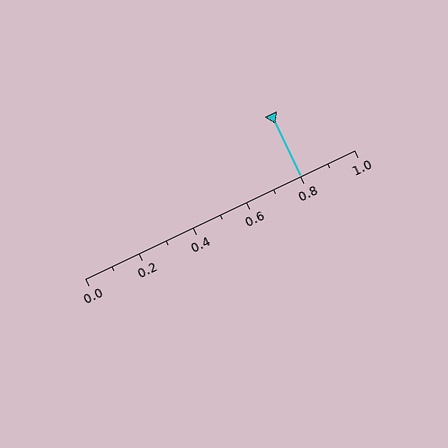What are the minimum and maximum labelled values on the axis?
The axis runs from 0.0 to 1.0.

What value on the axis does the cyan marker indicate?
The marker indicates approximately 0.8.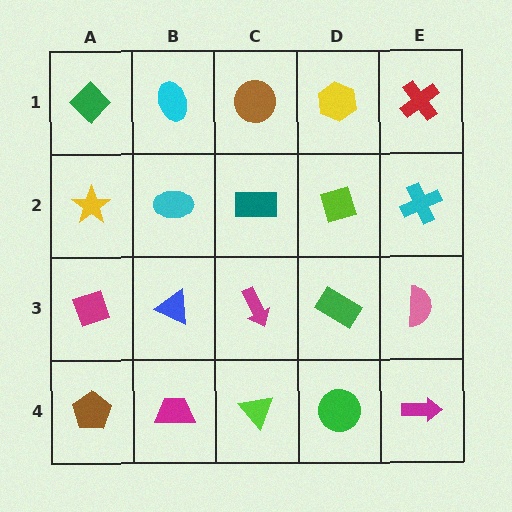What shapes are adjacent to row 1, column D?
A lime diamond (row 2, column D), a brown circle (row 1, column C), a red cross (row 1, column E).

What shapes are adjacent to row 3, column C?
A teal rectangle (row 2, column C), a lime triangle (row 4, column C), a blue triangle (row 3, column B), a green rectangle (row 3, column D).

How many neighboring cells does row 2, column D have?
4.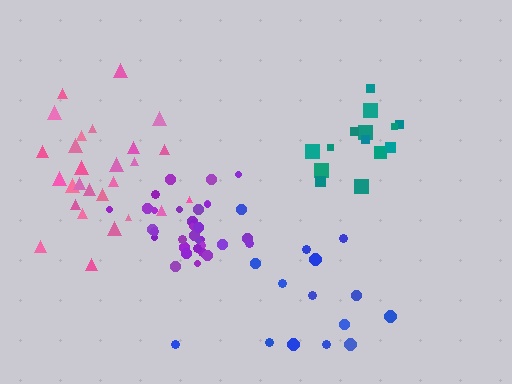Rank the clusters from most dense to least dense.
purple, teal, pink, blue.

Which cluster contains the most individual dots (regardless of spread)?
Purple (33).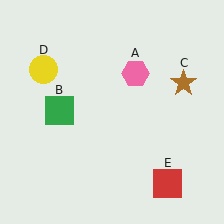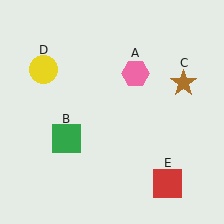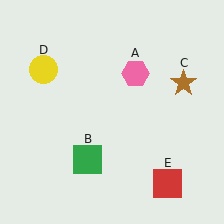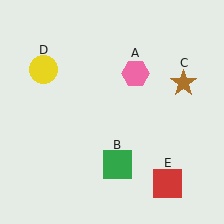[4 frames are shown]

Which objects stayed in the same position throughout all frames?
Pink hexagon (object A) and brown star (object C) and yellow circle (object D) and red square (object E) remained stationary.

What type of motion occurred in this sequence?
The green square (object B) rotated counterclockwise around the center of the scene.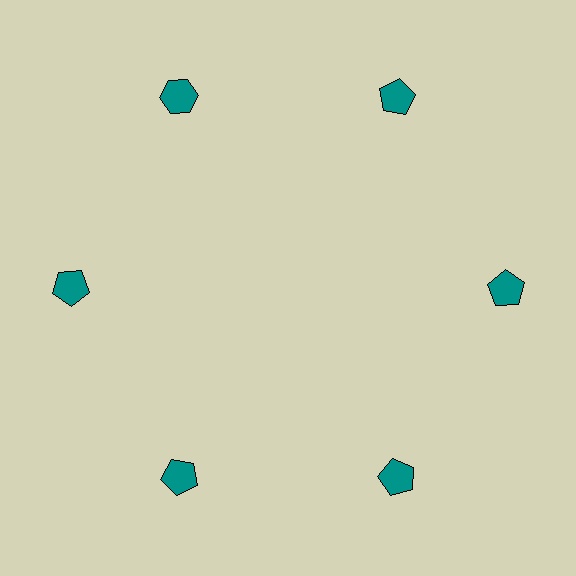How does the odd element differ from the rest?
It has a different shape: hexagon instead of pentagon.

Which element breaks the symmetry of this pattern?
The teal hexagon at roughly the 11 o'clock position breaks the symmetry. All other shapes are teal pentagons.